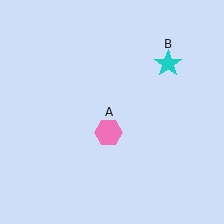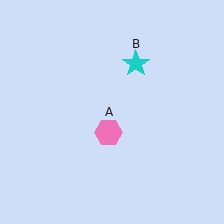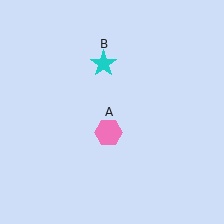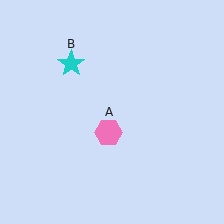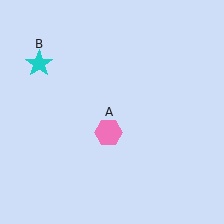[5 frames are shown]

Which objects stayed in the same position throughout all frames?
Pink hexagon (object A) remained stationary.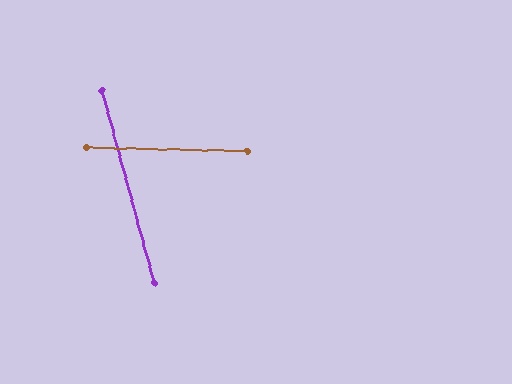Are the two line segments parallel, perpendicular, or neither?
Neither parallel nor perpendicular — they differ by about 73°.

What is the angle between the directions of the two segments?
Approximately 73 degrees.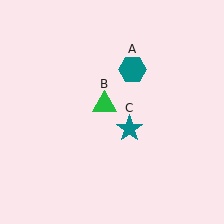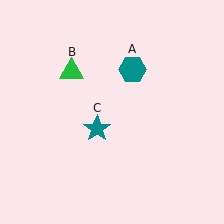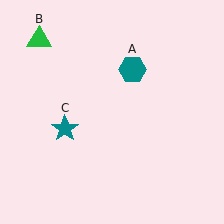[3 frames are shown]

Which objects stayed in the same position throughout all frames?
Teal hexagon (object A) remained stationary.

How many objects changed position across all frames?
2 objects changed position: green triangle (object B), teal star (object C).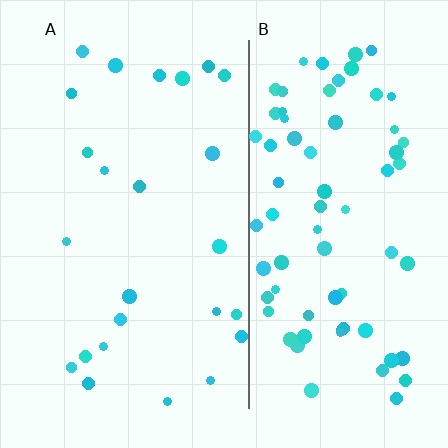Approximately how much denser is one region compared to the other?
Approximately 3.0× — region B over region A.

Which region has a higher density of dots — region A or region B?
B (the right).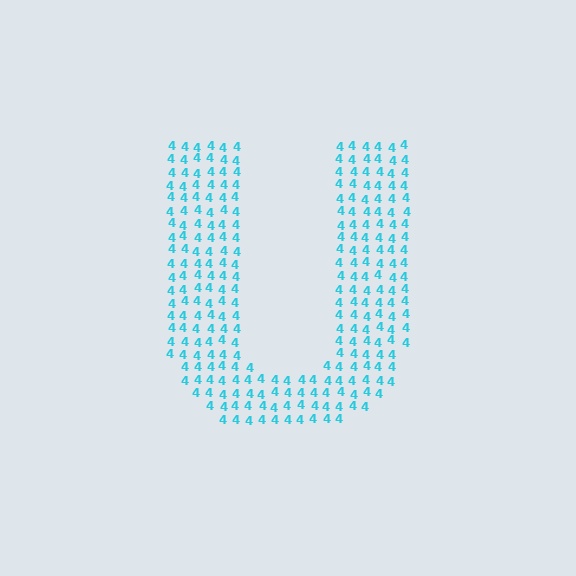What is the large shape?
The large shape is the letter U.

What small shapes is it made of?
It is made of small digit 4's.